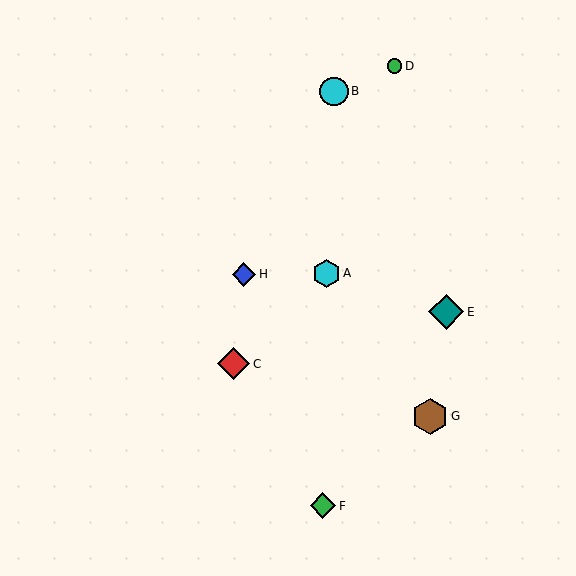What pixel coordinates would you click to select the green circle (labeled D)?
Click at (395, 66) to select the green circle D.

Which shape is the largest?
The teal diamond (labeled E) is the largest.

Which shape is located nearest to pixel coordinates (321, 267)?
The cyan hexagon (labeled A) at (326, 273) is nearest to that location.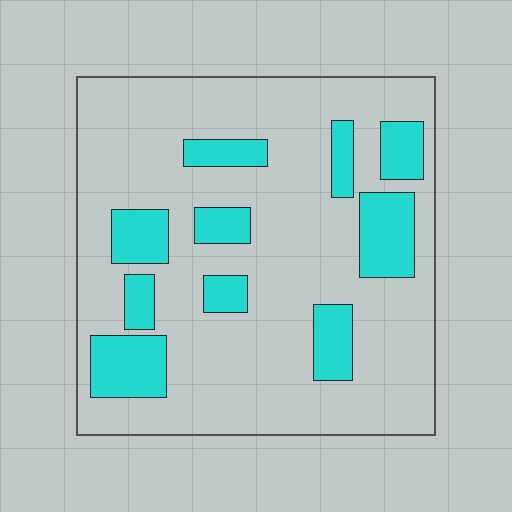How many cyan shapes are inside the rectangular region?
10.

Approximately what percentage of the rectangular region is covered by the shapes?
Approximately 20%.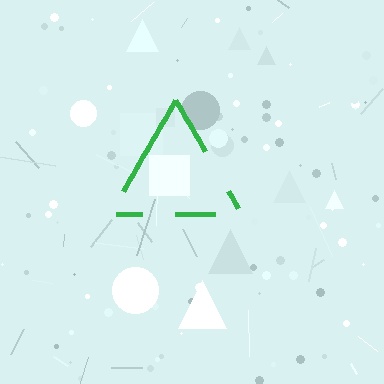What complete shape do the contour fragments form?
The contour fragments form a triangle.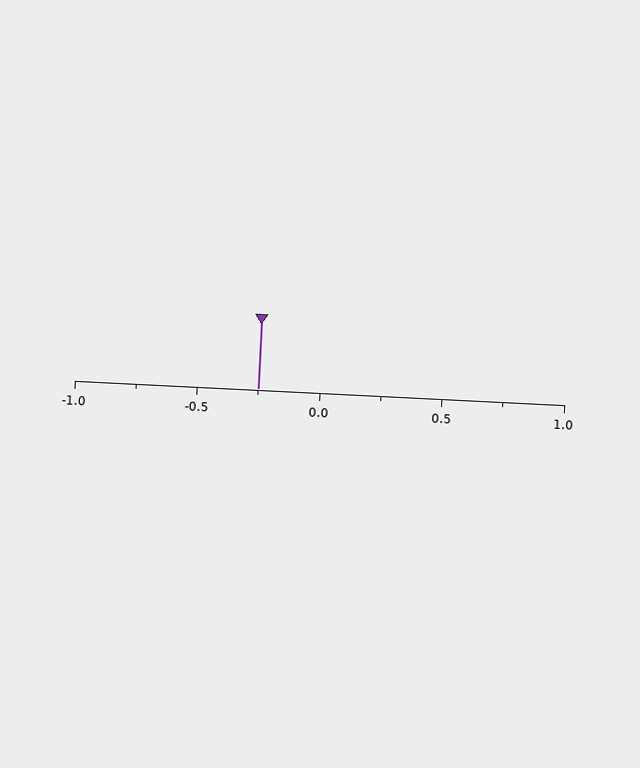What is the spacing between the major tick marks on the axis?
The major ticks are spaced 0.5 apart.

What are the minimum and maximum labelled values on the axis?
The axis runs from -1.0 to 1.0.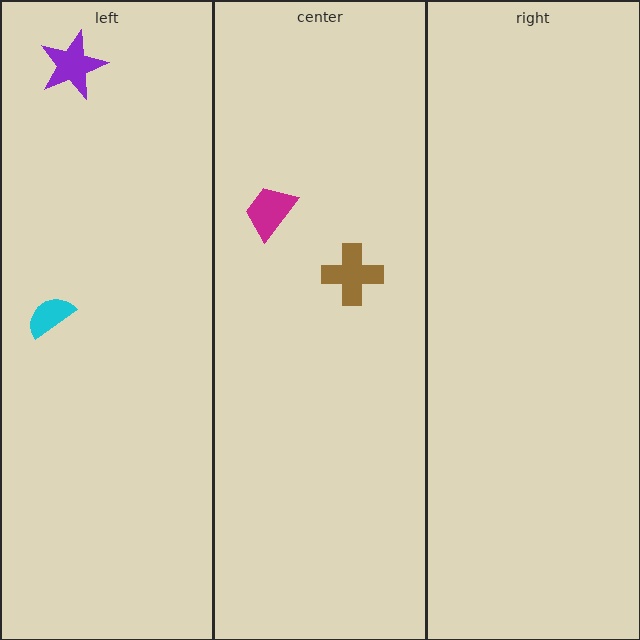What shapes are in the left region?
The purple star, the cyan semicircle.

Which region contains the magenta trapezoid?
The center region.